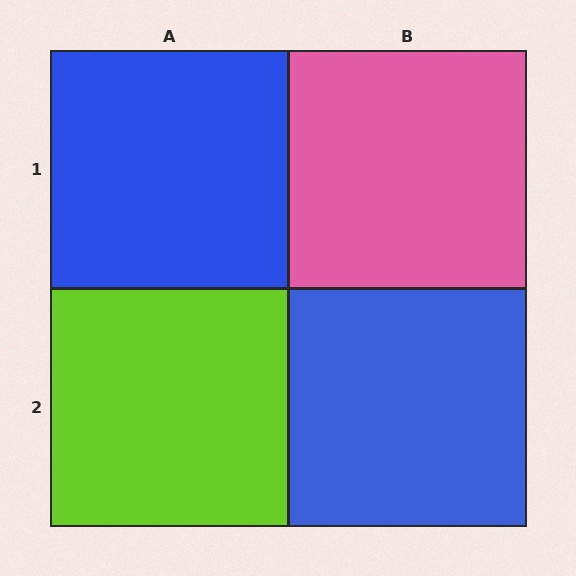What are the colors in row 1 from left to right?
Blue, pink.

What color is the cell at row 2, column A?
Lime.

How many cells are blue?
2 cells are blue.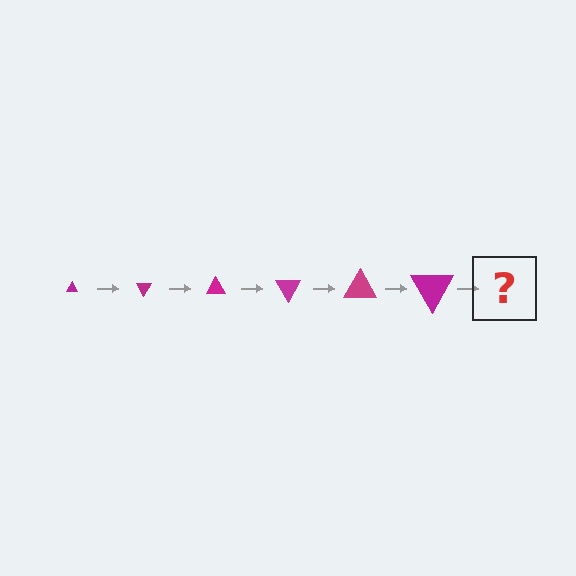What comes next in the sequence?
The next element should be a triangle, larger than the previous one and rotated 360 degrees from the start.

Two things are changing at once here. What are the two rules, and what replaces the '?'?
The two rules are that the triangle grows larger each step and it rotates 60 degrees each step. The '?' should be a triangle, larger than the previous one and rotated 360 degrees from the start.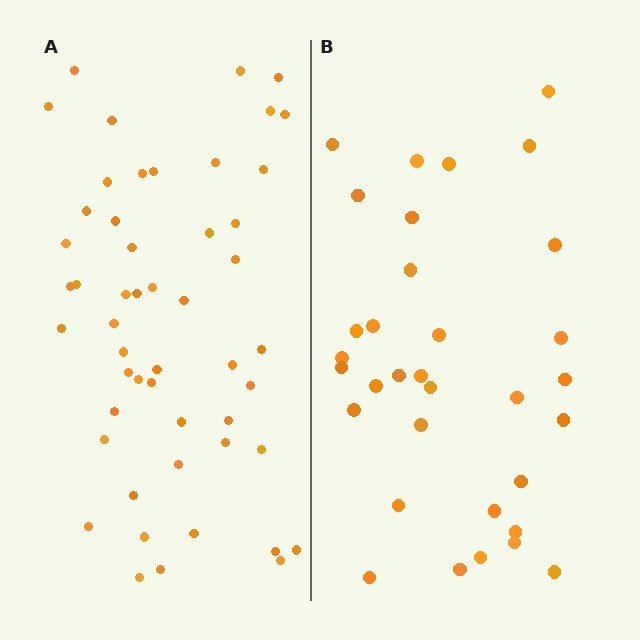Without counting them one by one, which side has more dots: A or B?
Region A (the left region) has more dots.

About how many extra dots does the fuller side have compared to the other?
Region A has approximately 20 more dots than region B.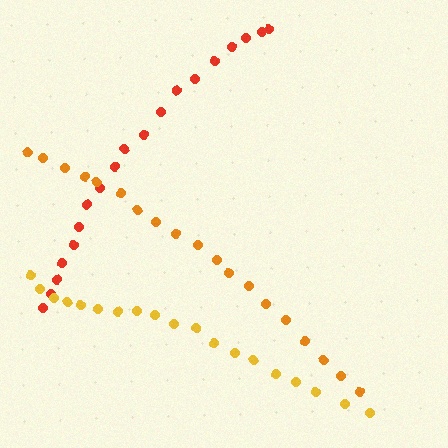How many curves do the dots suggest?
There are 3 distinct paths.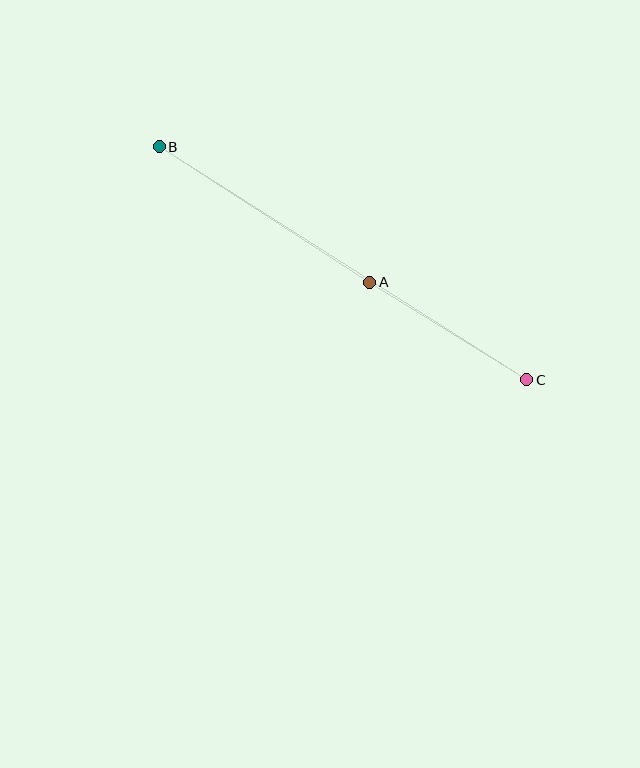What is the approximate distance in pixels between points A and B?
The distance between A and B is approximately 250 pixels.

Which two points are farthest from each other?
Points B and C are farthest from each other.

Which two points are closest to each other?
Points A and C are closest to each other.